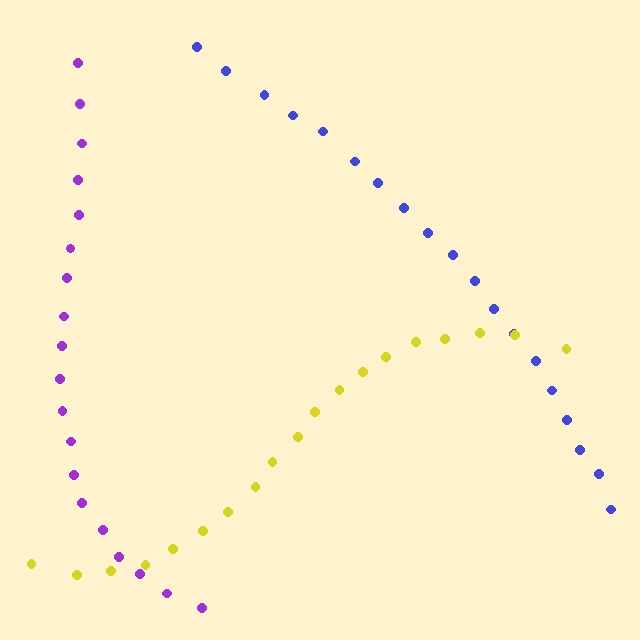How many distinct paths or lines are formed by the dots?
There are 3 distinct paths.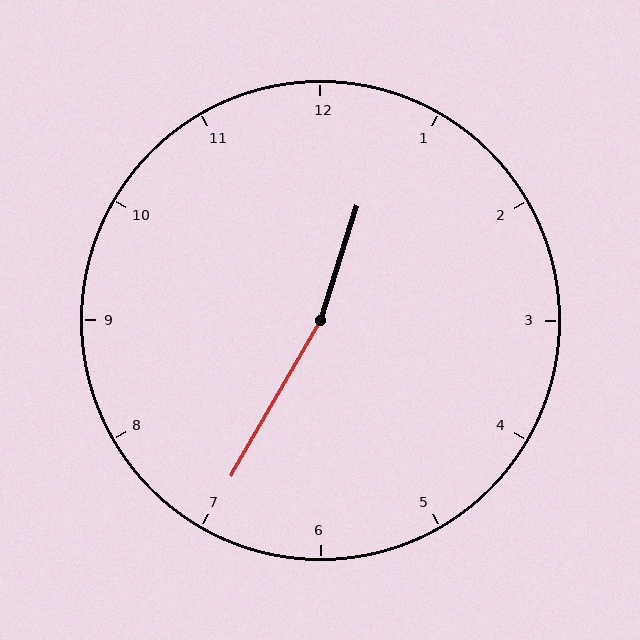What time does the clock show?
12:35.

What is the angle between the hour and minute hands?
Approximately 168 degrees.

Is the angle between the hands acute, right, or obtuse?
It is obtuse.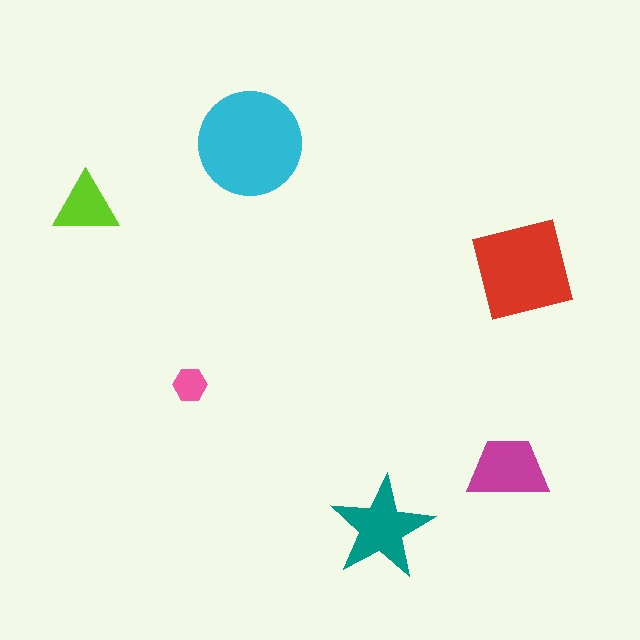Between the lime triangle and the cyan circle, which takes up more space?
The cyan circle.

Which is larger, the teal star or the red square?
The red square.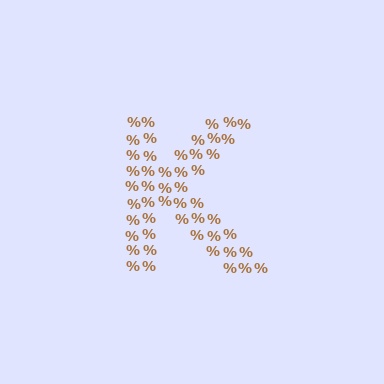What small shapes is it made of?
It is made of small percent signs.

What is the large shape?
The large shape is the letter K.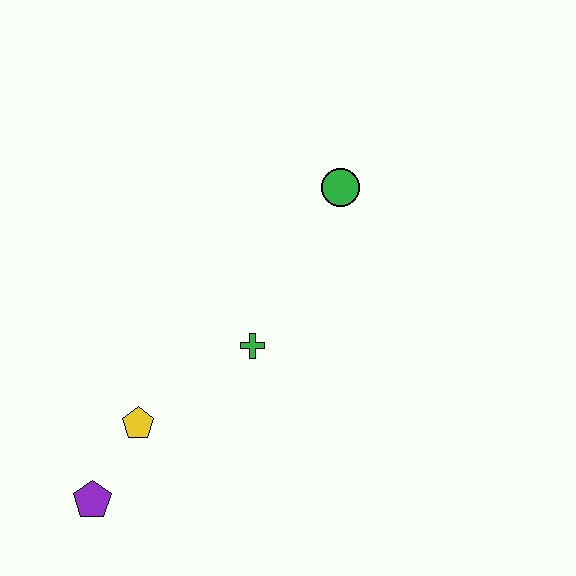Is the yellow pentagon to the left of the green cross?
Yes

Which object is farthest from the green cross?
The purple pentagon is farthest from the green cross.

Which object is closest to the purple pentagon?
The yellow pentagon is closest to the purple pentagon.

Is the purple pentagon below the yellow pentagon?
Yes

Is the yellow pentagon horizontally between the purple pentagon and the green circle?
Yes